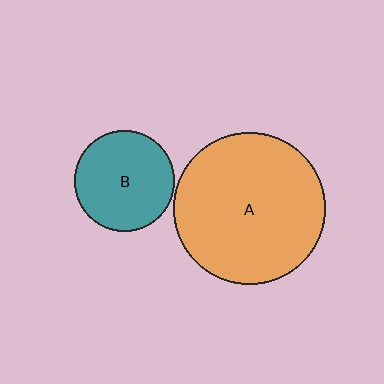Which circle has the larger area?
Circle A (orange).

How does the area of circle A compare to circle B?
Approximately 2.3 times.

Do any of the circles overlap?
No, none of the circles overlap.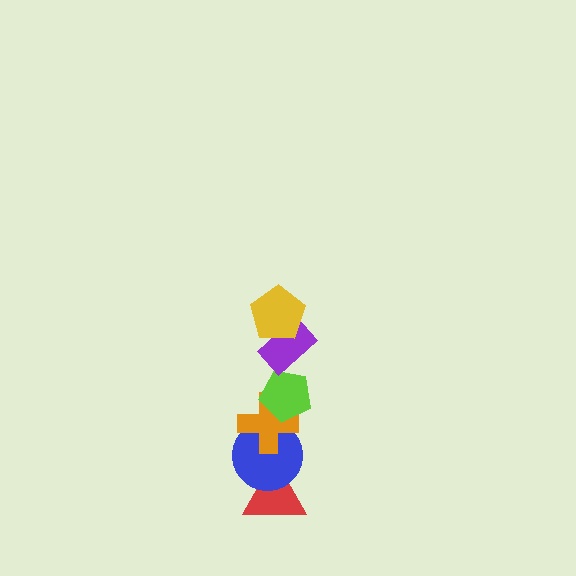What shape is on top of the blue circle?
The orange cross is on top of the blue circle.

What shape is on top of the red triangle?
The blue circle is on top of the red triangle.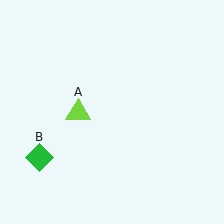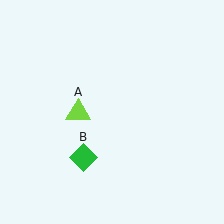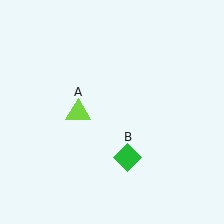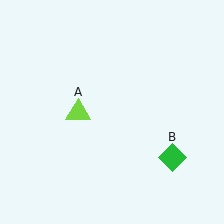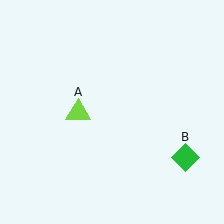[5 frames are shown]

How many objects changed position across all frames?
1 object changed position: green diamond (object B).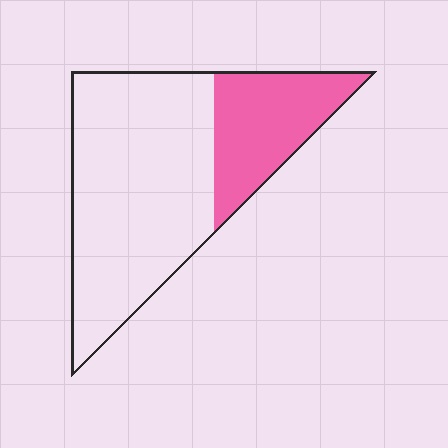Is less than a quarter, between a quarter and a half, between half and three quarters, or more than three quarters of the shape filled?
Between a quarter and a half.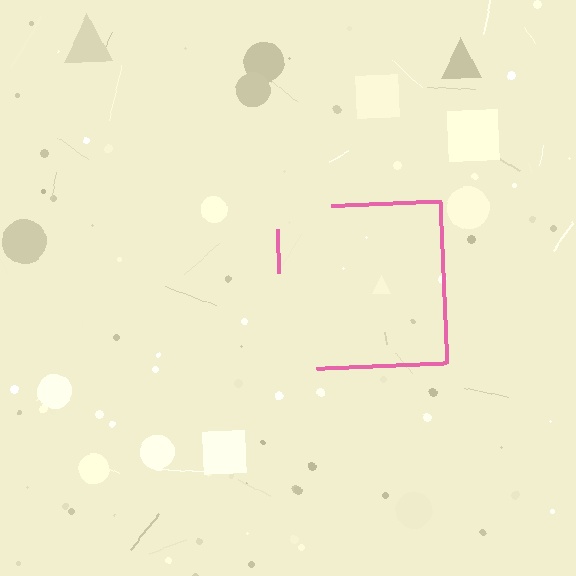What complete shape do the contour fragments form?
The contour fragments form a square.